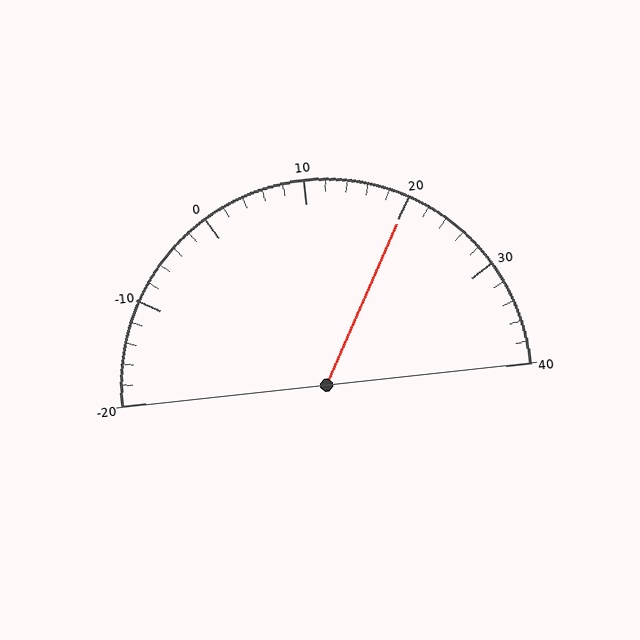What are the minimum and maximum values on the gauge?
The gauge ranges from -20 to 40.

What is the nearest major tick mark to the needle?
The nearest major tick mark is 20.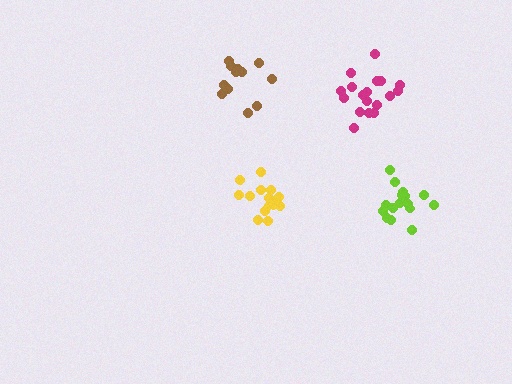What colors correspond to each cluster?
The clusters are colored: magenta, brown, lime, yellow.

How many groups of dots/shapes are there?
There are 4 groups.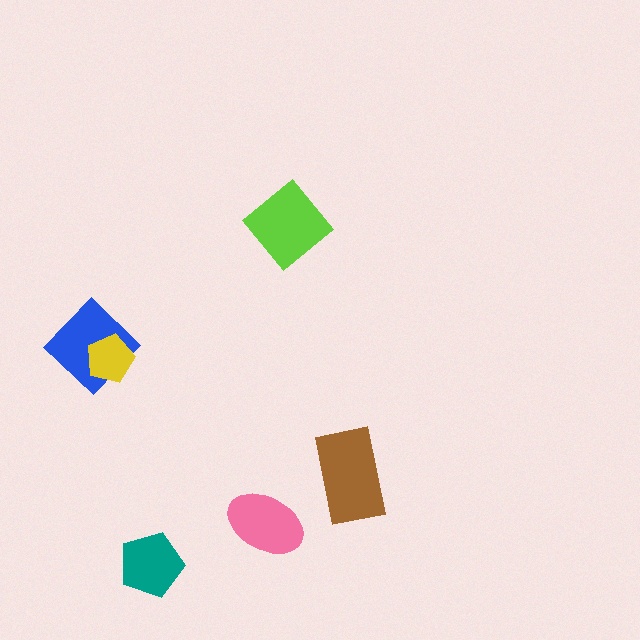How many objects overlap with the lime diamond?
0 objects overlap with the lime diamond.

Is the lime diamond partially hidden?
No, no other shape covers it.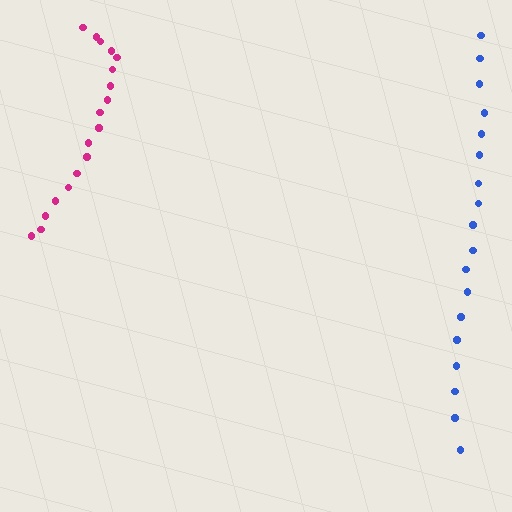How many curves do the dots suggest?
There are 2 distinct paths.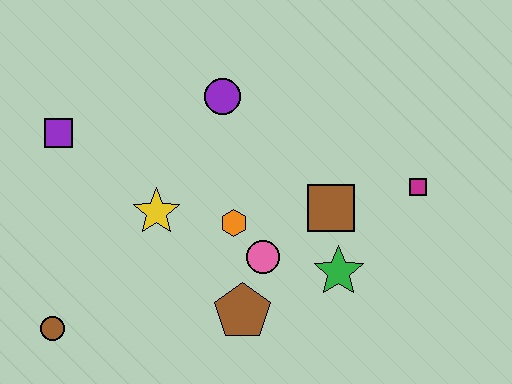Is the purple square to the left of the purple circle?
Yes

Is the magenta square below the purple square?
Yes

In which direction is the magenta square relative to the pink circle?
The magenta square is to the right of the pink circle.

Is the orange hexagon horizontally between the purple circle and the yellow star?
No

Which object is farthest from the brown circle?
The magenta square is farthest from the brown circle.